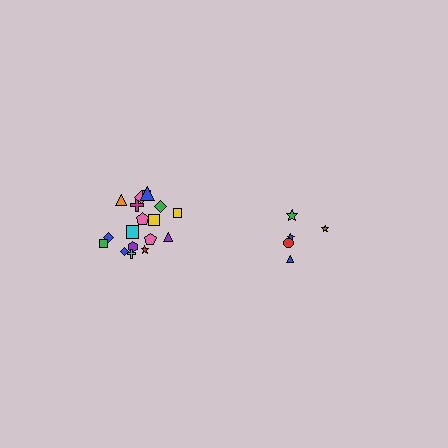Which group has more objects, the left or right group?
The left group.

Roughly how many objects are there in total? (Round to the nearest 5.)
Roughly 25 objects in total.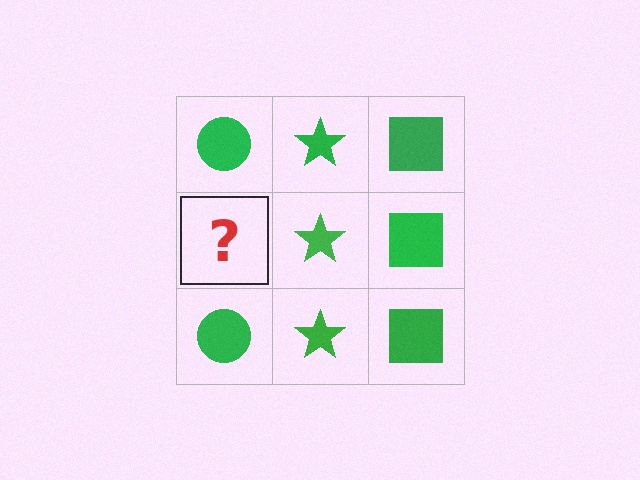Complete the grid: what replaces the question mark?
The question mark should be replaced with a green circle.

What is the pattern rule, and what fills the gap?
The rule is that each column has a consistent shape. The gap should be filled with a green circle.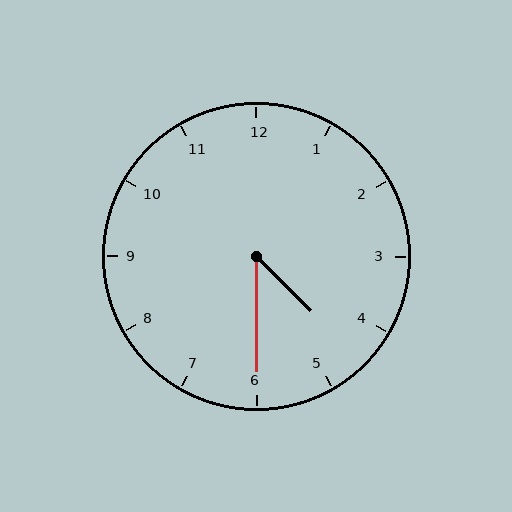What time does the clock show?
4:30.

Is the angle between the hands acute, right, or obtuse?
It is acute.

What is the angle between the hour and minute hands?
Approximately 45 degrees.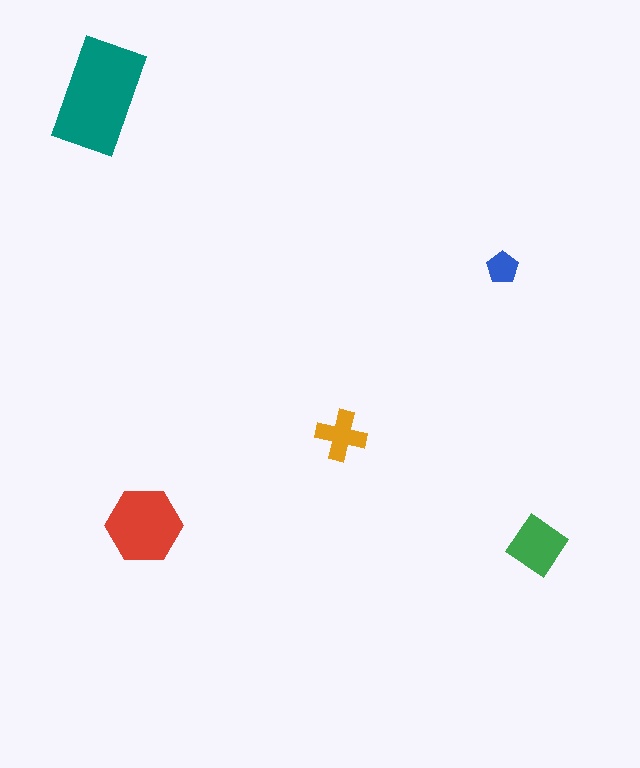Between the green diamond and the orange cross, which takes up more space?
The green diamond.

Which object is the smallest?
The blue pentagon.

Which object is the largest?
The teal rectangle.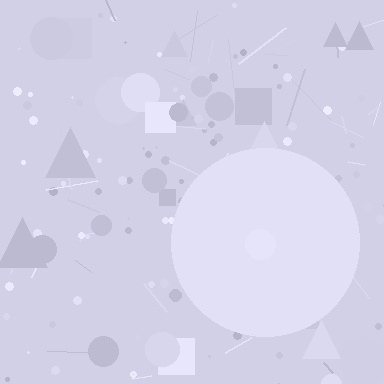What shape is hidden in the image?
A circle is hidden in the image.